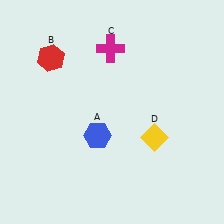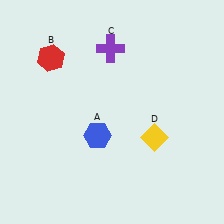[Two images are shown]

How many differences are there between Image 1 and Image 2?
There is 1 difference between the two images.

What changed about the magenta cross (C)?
In Image 1, C is magenta. In Image 2, it changed to purple.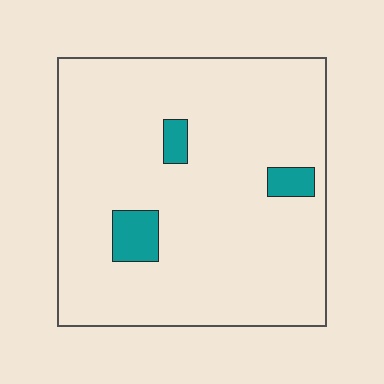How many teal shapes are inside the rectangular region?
3.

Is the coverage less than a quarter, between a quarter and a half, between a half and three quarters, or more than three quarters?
Less than a quarter.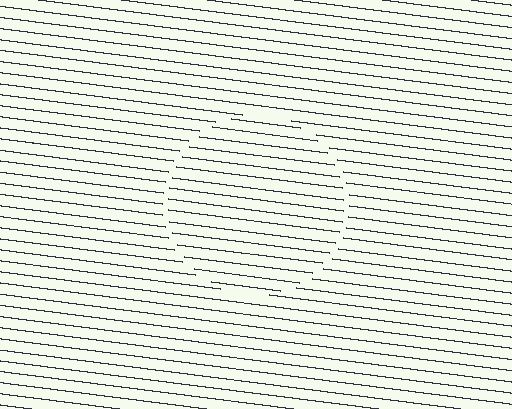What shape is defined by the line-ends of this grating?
An illusory circle. The interior of the shape contains the same grating, shifted by half a period — the contour is defined by the phase discontinuity where line-ends from the inner and outer gratings abut.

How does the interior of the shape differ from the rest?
The interior of the shape contains the same grating, shifted by half a period — the contour is defined by the phase discontinuity where line-ends from the inner and outer gratings abut.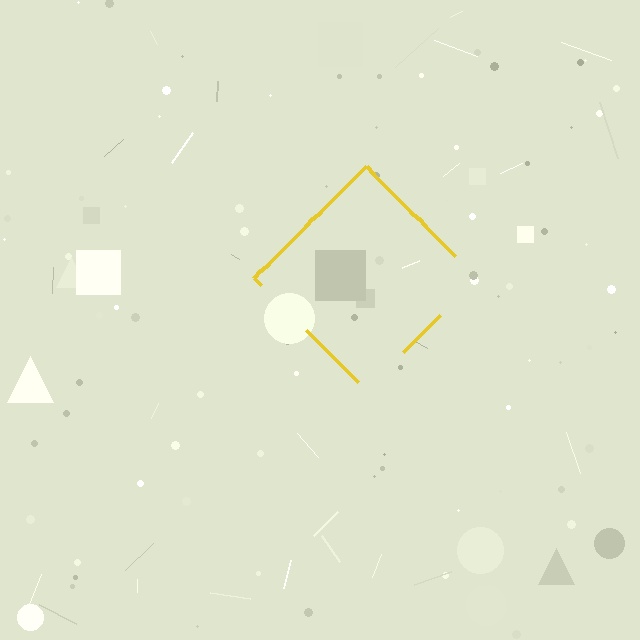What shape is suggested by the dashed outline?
The dashed outline suggests a diamond.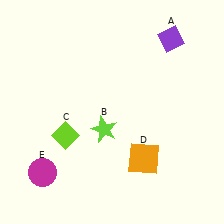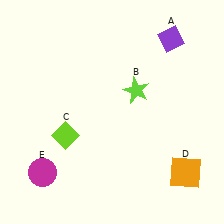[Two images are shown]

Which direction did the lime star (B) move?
The lime star (B) moved up.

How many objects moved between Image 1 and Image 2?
2 objects moved between the two images.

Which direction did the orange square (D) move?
The orange square (D) moved right.